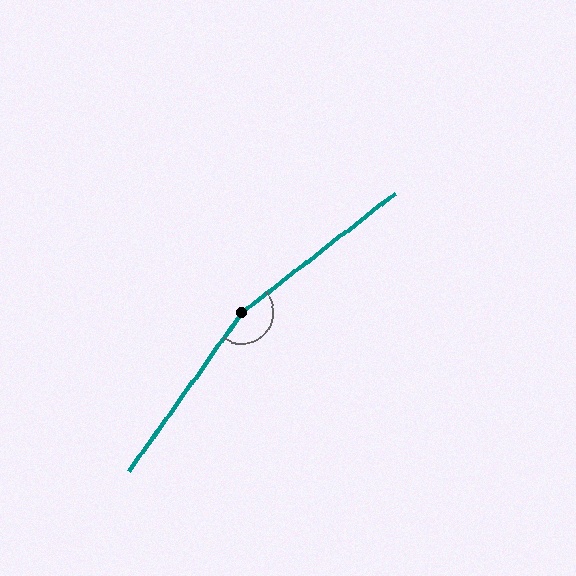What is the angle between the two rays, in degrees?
Approximately 163 degrees.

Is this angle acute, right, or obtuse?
It is obtuse.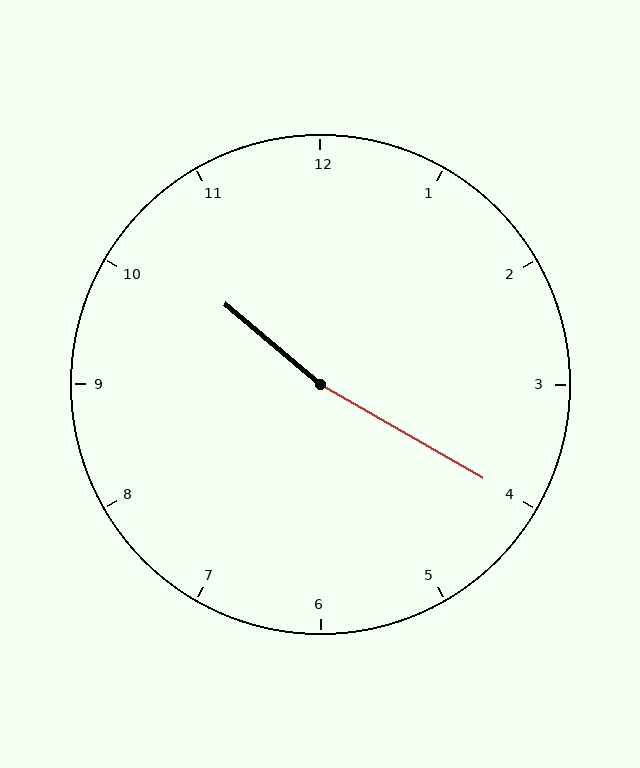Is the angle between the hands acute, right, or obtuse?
It is obtuse.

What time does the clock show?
10:20.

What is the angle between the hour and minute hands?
Approximately 170 degrees.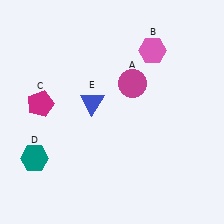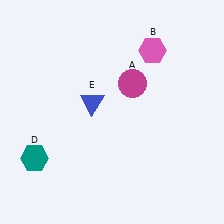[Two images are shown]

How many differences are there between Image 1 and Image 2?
There is 1 difference between the two images.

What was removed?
The magenta pentagon (C) was removed in Image 2.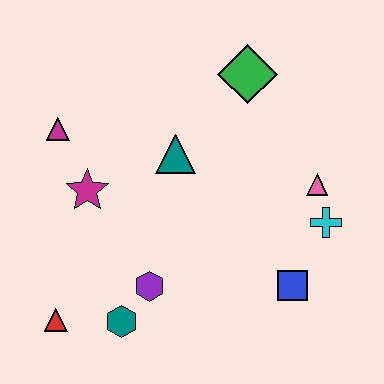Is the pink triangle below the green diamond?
Yes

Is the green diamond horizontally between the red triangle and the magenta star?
No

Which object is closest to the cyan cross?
The pink triangle is closest to the cyan cross.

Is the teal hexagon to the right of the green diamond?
No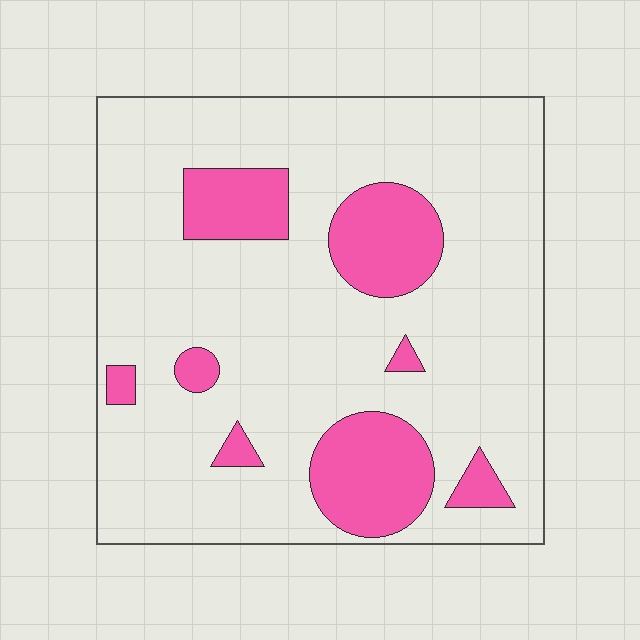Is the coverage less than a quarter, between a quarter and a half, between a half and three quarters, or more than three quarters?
Less than a quarter.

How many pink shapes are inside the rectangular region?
8.